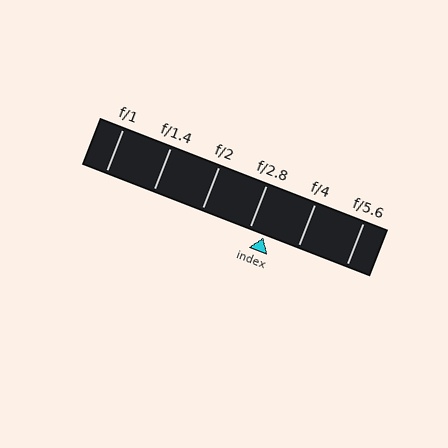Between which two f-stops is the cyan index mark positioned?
The index mark is between f/2.8 and f/4.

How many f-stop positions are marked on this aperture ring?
There are 6 f-stop positions marked.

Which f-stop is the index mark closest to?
The index mark is closest to f/2.8.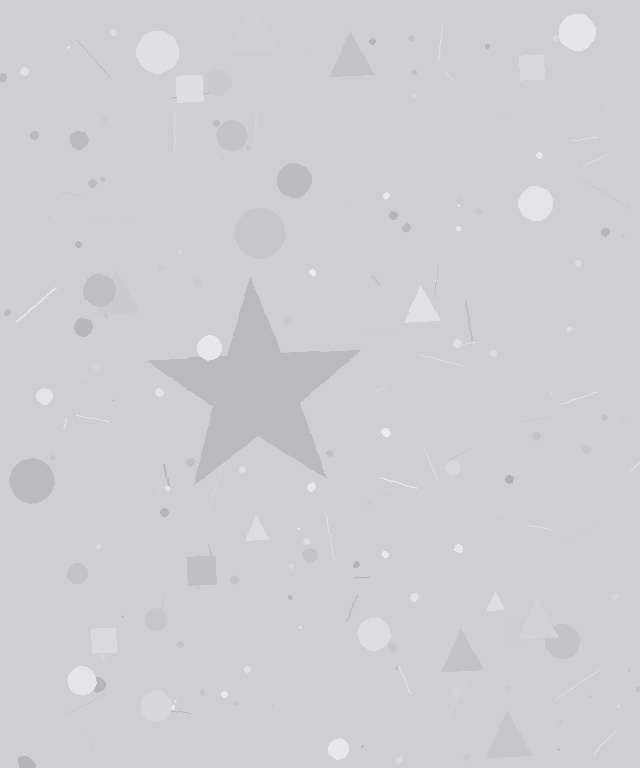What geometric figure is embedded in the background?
A star is embedded in the background.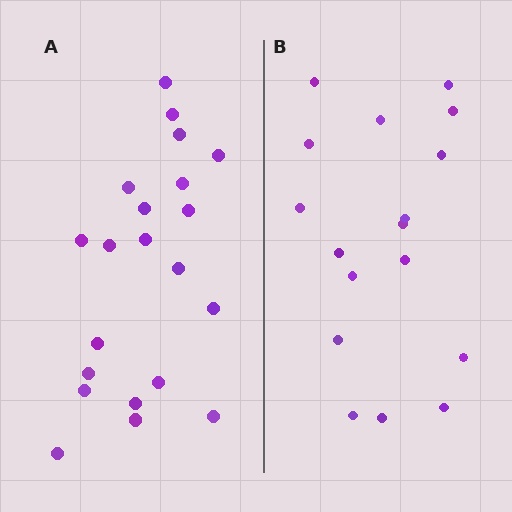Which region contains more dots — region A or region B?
Region A (the left region) has more dots.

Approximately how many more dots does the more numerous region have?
Region A has about 4 more dots than region B.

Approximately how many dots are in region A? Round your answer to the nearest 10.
About 20 dots. (The exact count is 21, which rounds to 20.)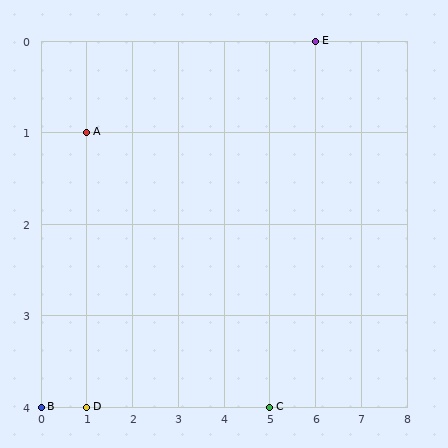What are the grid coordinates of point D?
Point D is at grid coordinates (1, 4).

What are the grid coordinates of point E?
Point E is at grid coordinates (6, 0).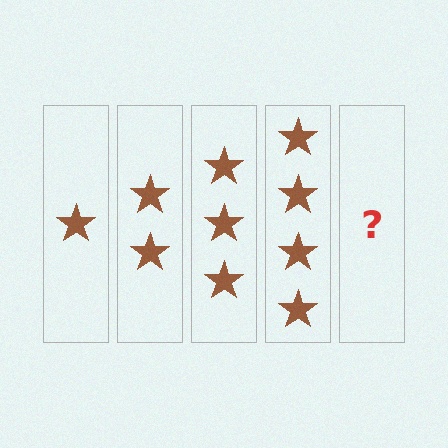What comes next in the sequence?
The next element should be 5 stars.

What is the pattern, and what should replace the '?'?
The pattern is that each step adds one more star. The '?' should be 5 stars.